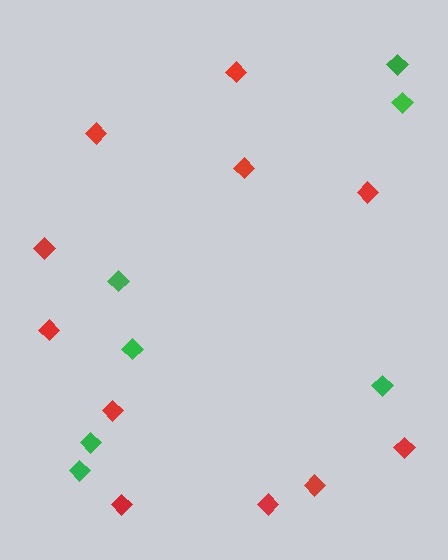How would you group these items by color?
There are 2 groups: one group of red diamonds (11) and one group of green diamonds (7).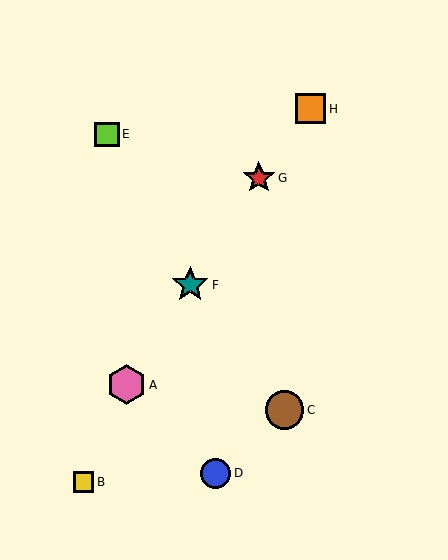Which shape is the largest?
The pink hexagon (labeled A) is the largest.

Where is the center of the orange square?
The center of the orange square is at (310, 109).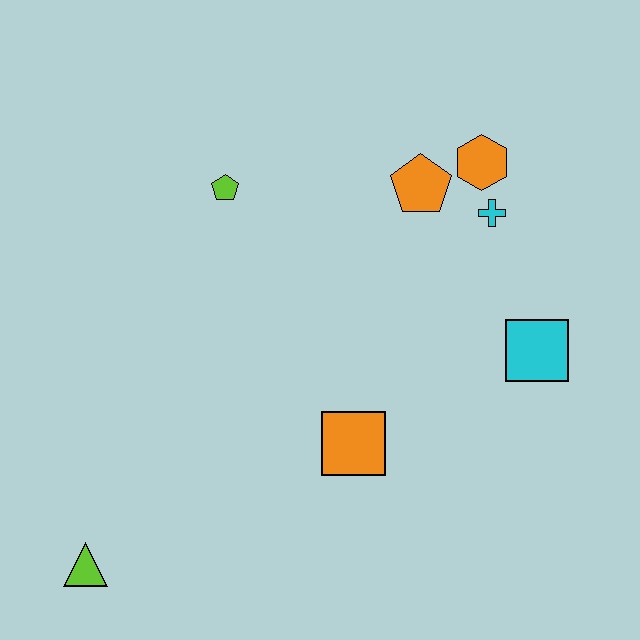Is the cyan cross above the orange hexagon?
No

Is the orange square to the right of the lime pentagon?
Yes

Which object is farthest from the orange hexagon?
The lime triangle is farthest from the orange hexagon.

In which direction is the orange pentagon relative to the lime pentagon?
The orange pentagon is to the right of the lime pentagon.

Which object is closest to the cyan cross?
The orange hexagon is closest to the cyan cross.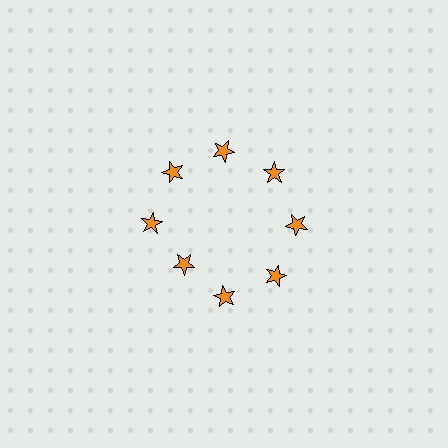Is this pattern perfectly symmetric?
No. The 8 orange stars are arranged in a ring, but one element near the 8 o'clock position is pulled inward toward the center, breaking the 8-fold rotational symmetry.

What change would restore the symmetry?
The symmetry would be restored by moving it outward, back onto the ring so that all 8 stars sit at equal angles and equal distance from the center.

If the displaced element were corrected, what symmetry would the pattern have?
It would have 8-fold rotational symmetry — the pattern would map onto itself every 45 degrees.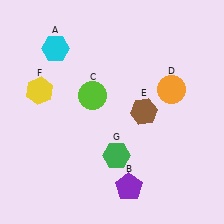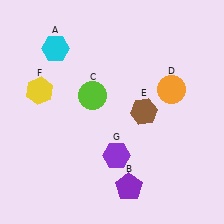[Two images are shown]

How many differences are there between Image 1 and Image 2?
There is 1 difference between the two images.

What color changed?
The hexagon (G) changed from green in Image 1 to purple in Image 2.